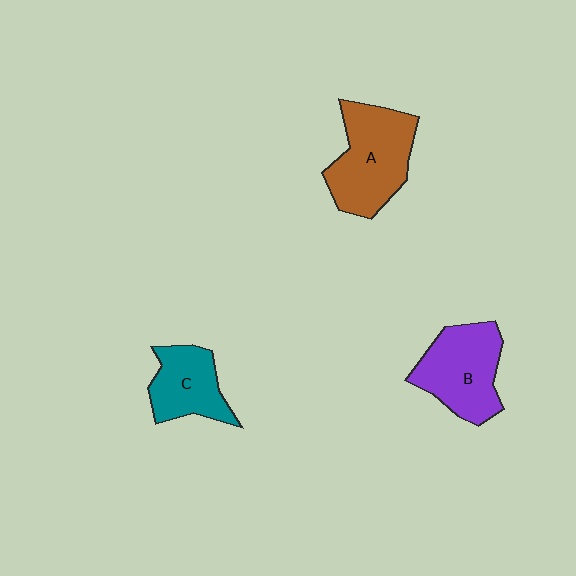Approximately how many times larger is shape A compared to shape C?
Approximately 1.5 times.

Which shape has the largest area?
Shape A (brown).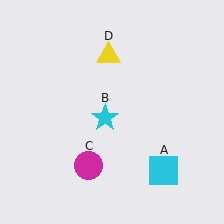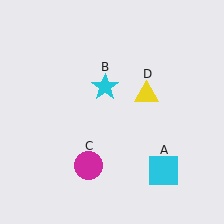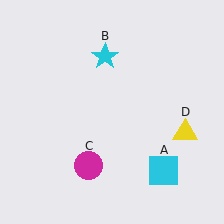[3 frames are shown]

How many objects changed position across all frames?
2 objects changed position: cyan star (object B), yellow triangle (object D).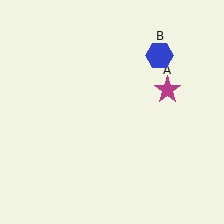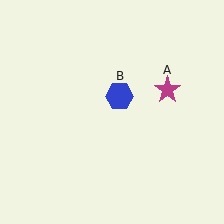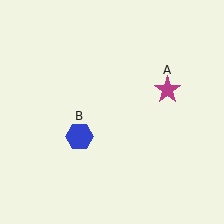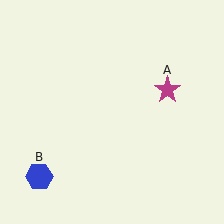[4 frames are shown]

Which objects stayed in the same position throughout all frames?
Magenta star (object A) remained stationary.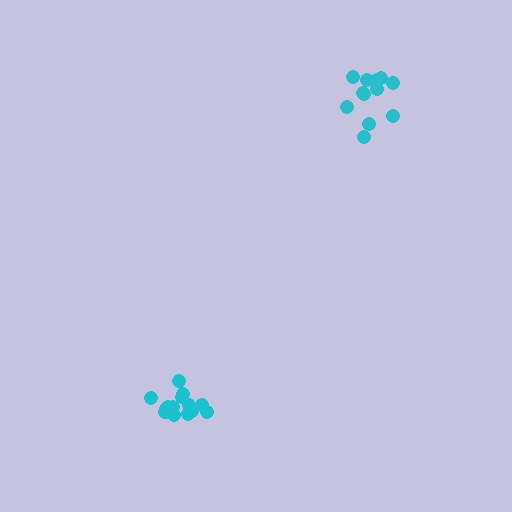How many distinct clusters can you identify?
There are 2 distinct clusters.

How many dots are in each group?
Group 1: 12 dots, Group 2: 15 dots (27 total).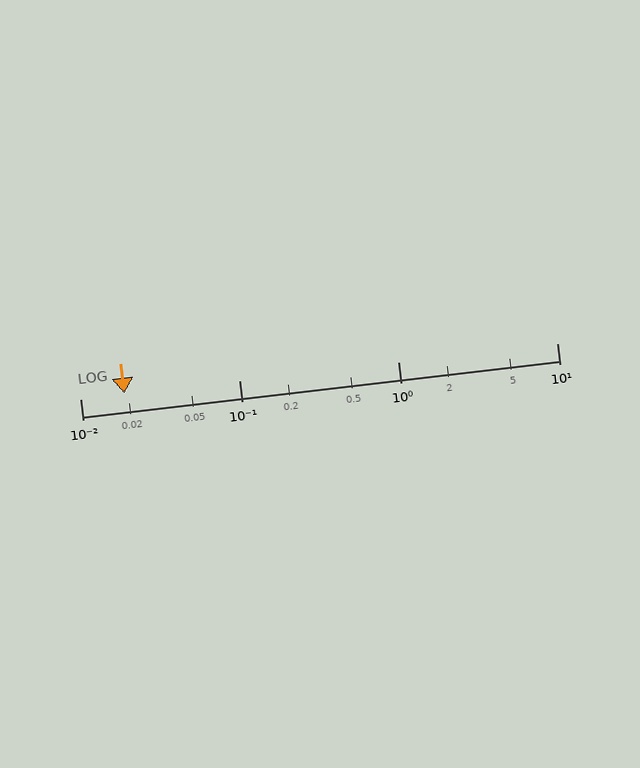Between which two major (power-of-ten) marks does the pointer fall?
The pointer is between 0.01 and 0.1.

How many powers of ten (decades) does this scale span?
The scale spans 3 decades, from 0.01 to 10.